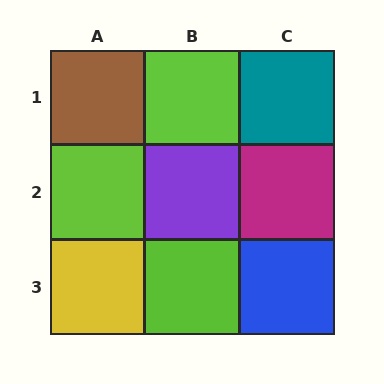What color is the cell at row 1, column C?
Teal.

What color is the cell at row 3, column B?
Lime.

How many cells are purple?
1 cell is purple.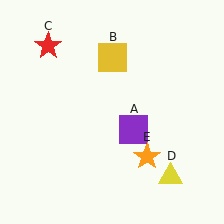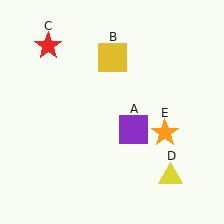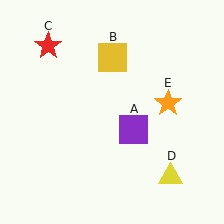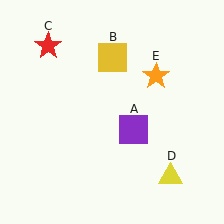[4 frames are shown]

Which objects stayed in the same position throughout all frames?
Purple square (object A) and yellow square (object B) and red star (object C) and yellow triangle (object D) remained stationary.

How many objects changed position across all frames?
1 object changed position: orange star (object E).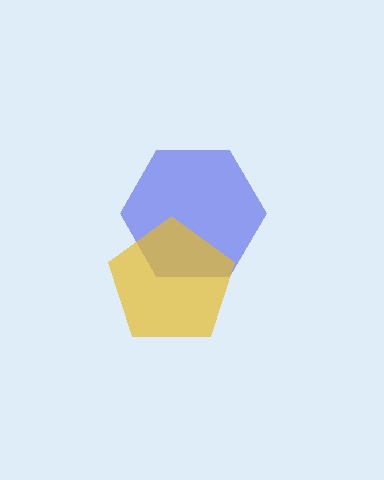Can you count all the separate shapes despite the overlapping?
Yes, there are 2 separate shapes.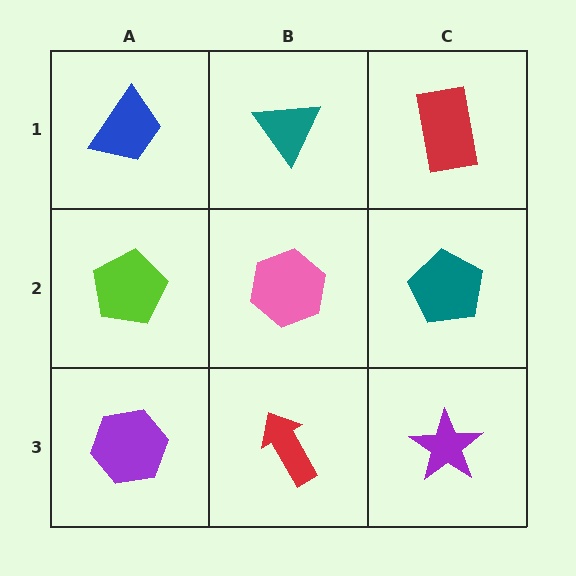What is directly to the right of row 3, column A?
A red arrow.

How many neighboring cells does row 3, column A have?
2.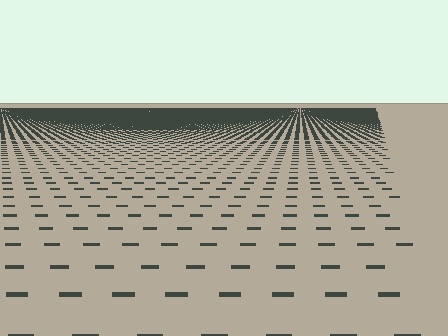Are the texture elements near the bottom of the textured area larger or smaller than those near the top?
Larger. Near the bottom, elements are closer to the viewer and appear at a bigger on-screen size.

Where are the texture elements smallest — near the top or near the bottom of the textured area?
Near the top.